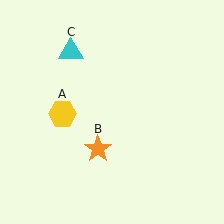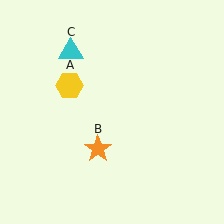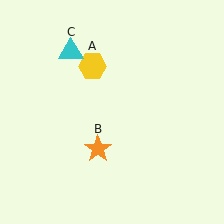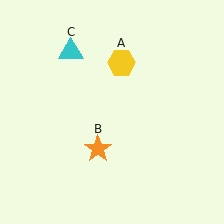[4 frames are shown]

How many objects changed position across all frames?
1 object changed position: yellow hexagon (object A).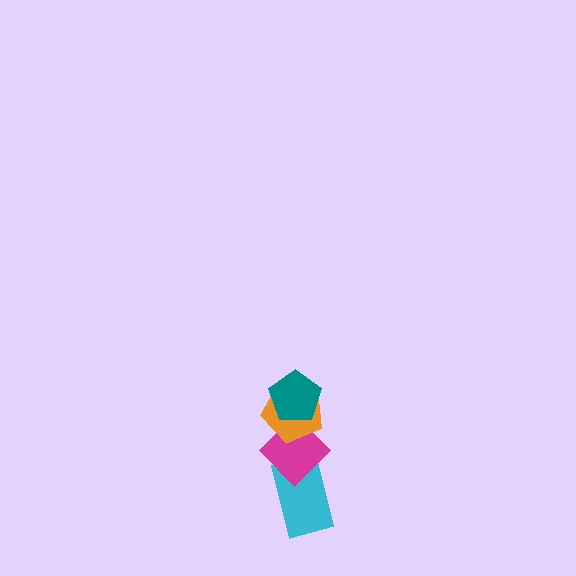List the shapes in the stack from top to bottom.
From top to bottom: the teal pentagon, the orange pentagon, the magenta diamond, the cyan rectangle.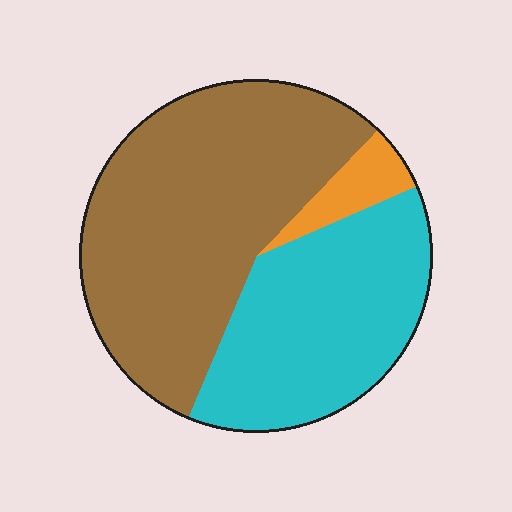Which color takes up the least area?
Orange, at roughly 5%.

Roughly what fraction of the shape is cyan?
Cyan takes up between a quarter and a half of the shape.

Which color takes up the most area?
Brown, at roughly 55%.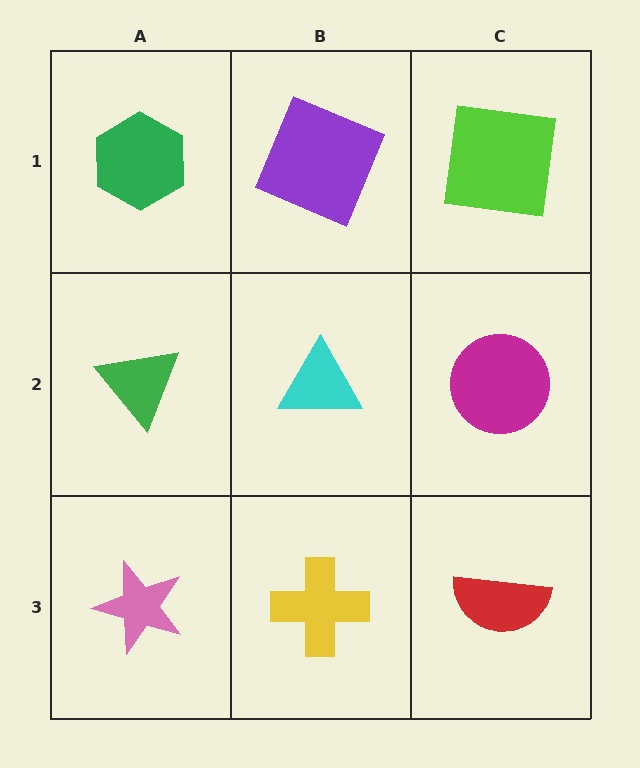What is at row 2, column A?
A green triangle.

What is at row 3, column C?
A red semicircle.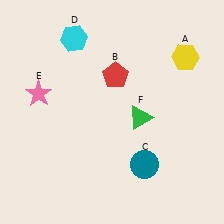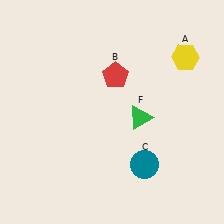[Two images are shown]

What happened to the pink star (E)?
The pink star (E) was removed in Image 2. It was in the top-left area of Image 1.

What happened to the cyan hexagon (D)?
The cyan hexagon (D) was removed in Image 2. It was in the top-left area of Image 1.